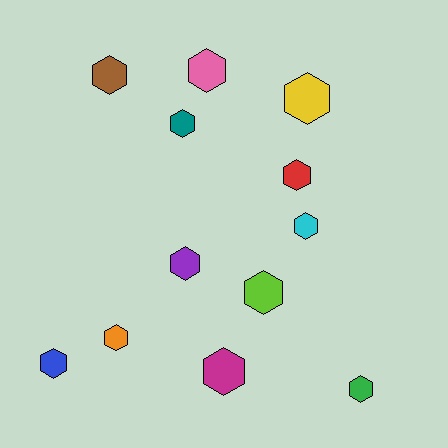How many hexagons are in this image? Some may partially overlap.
There are 12 hexagons.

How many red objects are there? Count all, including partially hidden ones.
There is 1 red object.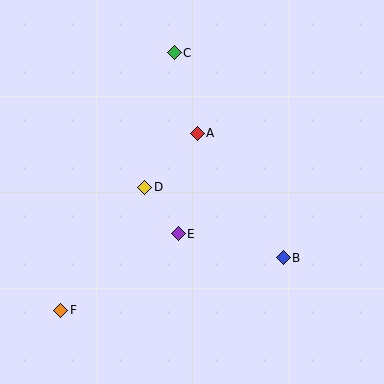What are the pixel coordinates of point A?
Point A is at (197, 133).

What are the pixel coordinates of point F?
Point F is at (61, 310).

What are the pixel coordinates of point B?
Point B is at (283, 258).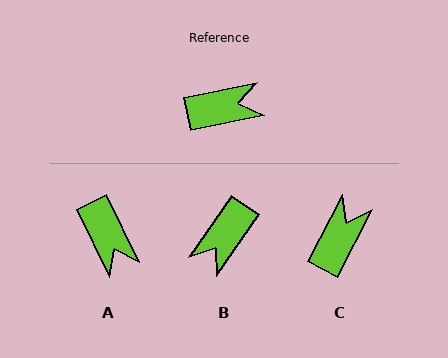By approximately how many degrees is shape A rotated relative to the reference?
Approximately 75 degrees clockwise.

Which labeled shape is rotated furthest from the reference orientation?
B, about 136 degrees away.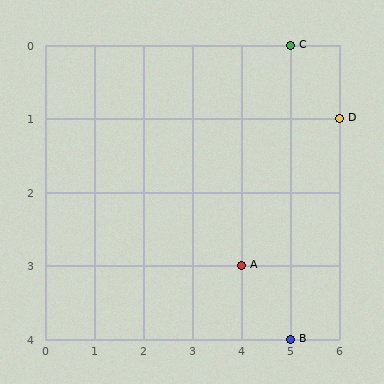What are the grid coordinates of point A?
Point A is at grid coordinates (4, 3).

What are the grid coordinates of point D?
Point D is at grid coordinates (6, 1).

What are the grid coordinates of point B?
Point B is at grid coordinates (5, 4).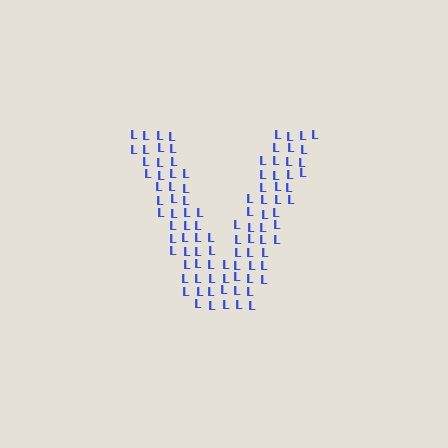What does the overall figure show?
The overall figure shows the letter V.